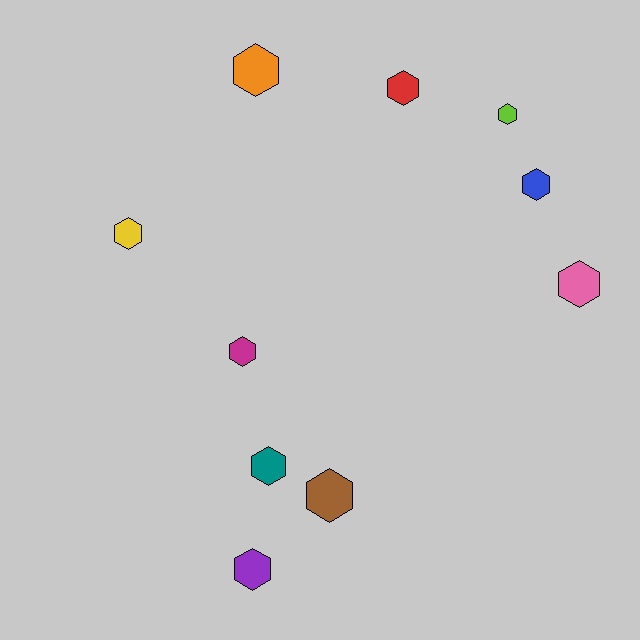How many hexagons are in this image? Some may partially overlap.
There are 10 hexagons.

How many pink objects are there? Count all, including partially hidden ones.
There is 1 pink object.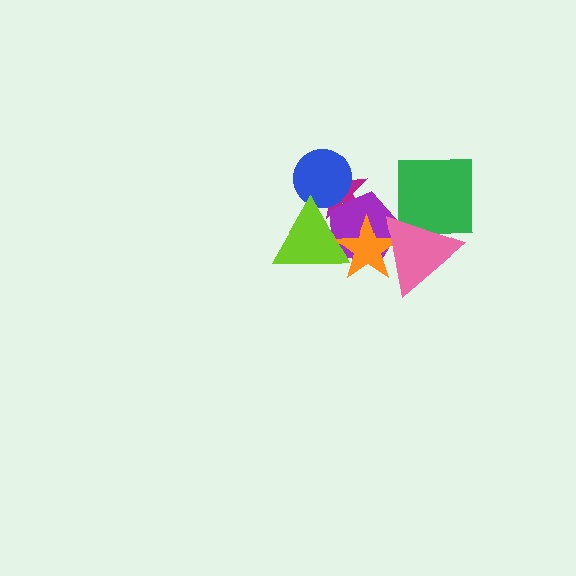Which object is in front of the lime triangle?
The orange star is in front of the lime triangle.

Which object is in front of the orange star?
The pink triangle is in front of the orange star.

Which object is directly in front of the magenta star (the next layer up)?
The purple pentagon is directly in front of the magenta star.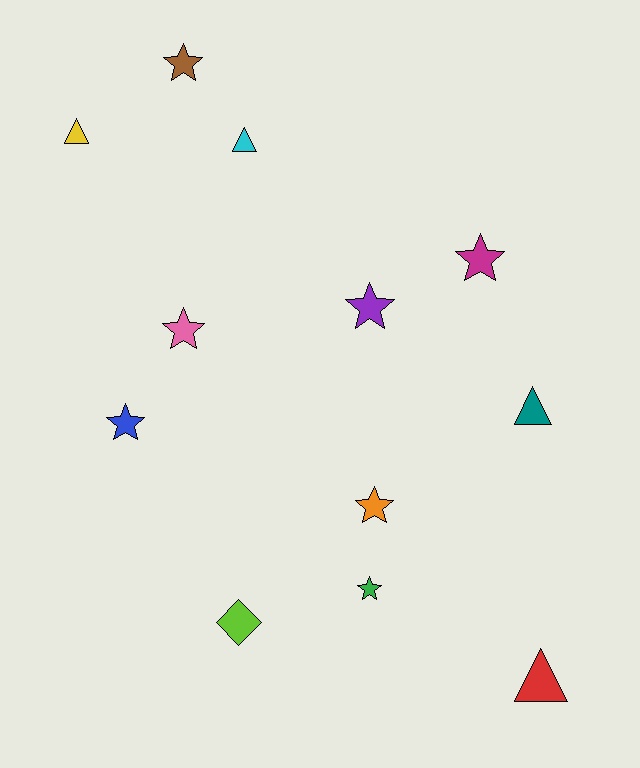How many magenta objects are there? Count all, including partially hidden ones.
There is 1 magenta object.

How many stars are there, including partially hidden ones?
There are 7 stars.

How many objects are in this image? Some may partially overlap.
There are 12 objects.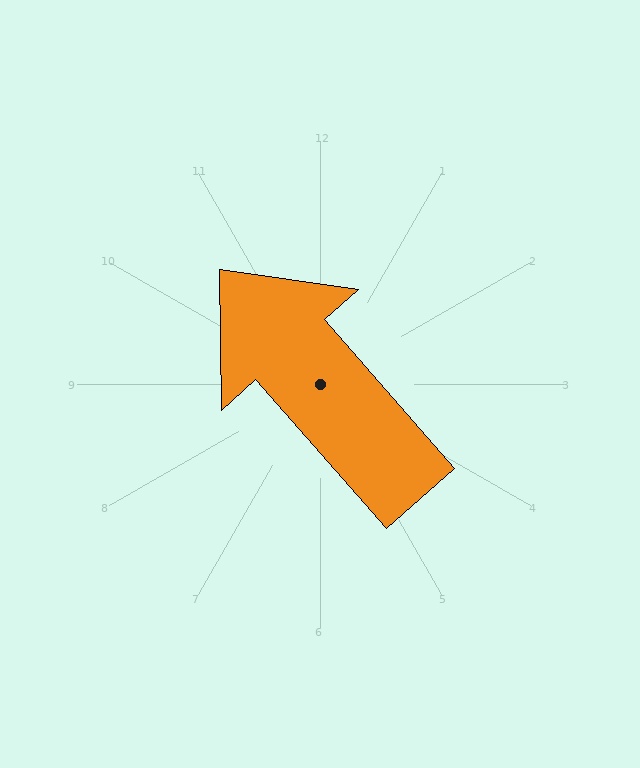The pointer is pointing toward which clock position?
Roughly 11 o'clock.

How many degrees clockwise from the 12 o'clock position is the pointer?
Approximately 319 degrees.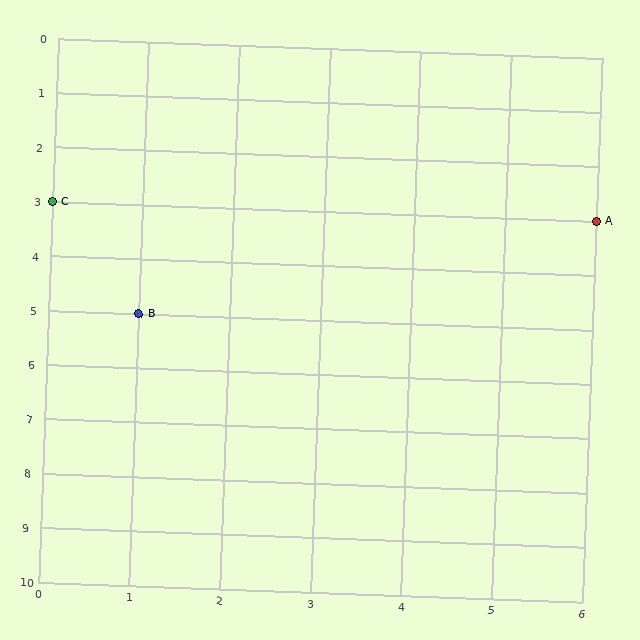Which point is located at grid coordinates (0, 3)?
Point C is at (0, 3).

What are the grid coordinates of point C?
Point C is at grid coordinates (0, 3).